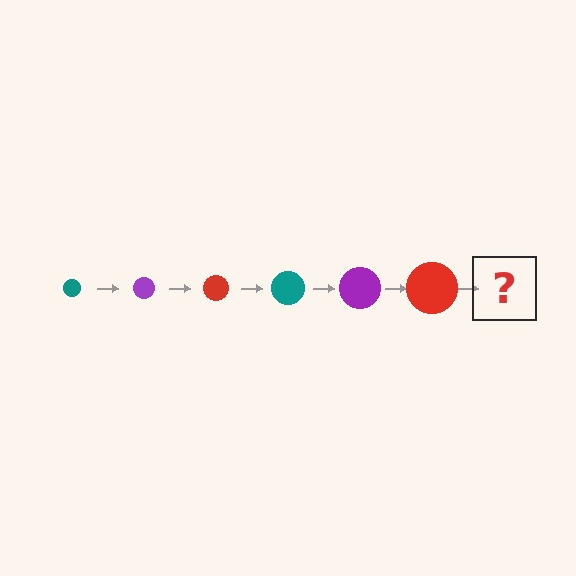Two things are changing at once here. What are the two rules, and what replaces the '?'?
The two rules are that the circle grows larger each step and the color cycles through teal, purple, and red. The '?' should be a teal circle, larger than the previous one.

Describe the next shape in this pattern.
It should be a teal circle, larger than the previous one.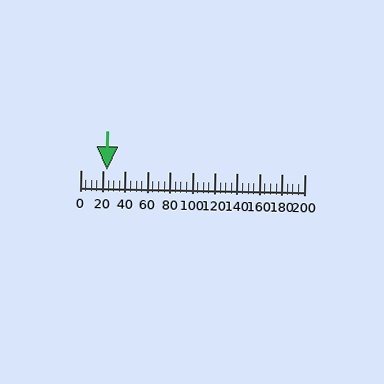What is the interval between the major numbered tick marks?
The major tick marks are spaced 20 units apart.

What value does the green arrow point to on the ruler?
The green arrow points to approximately 23.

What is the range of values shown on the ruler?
The ruler shows values from 0 to 200.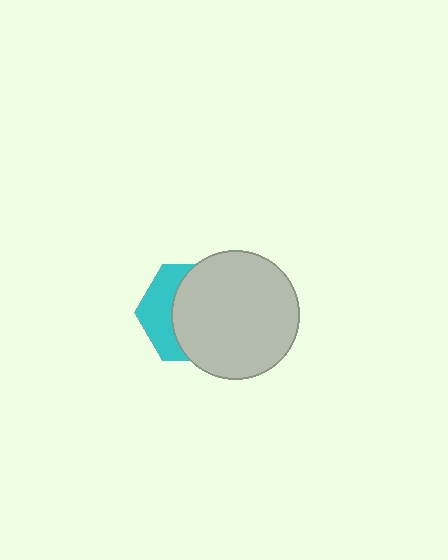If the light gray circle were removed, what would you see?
You would see the complete cyan hexagon.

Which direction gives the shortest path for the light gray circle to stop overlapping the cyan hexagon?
Moving right gives the shortest separation.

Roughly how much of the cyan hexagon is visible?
A small part of it is visible (roughly 35%).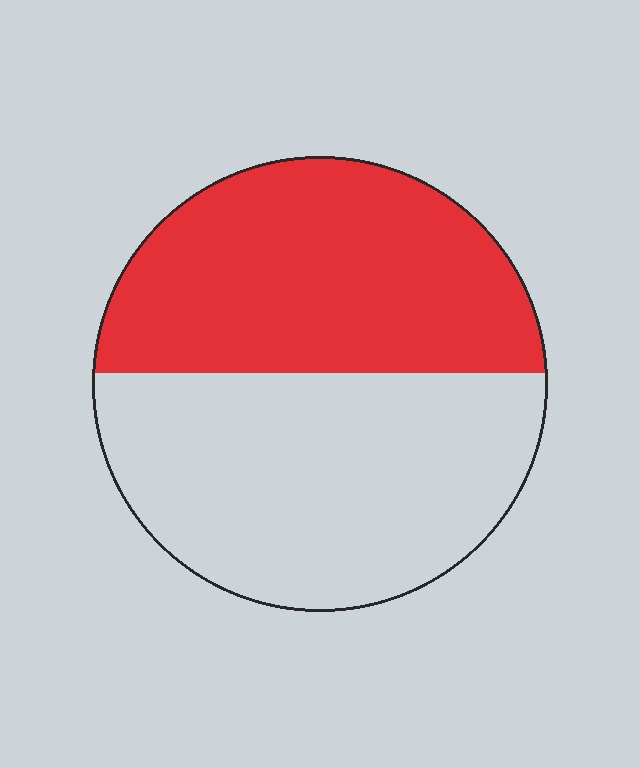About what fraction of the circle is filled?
About one half (1/2).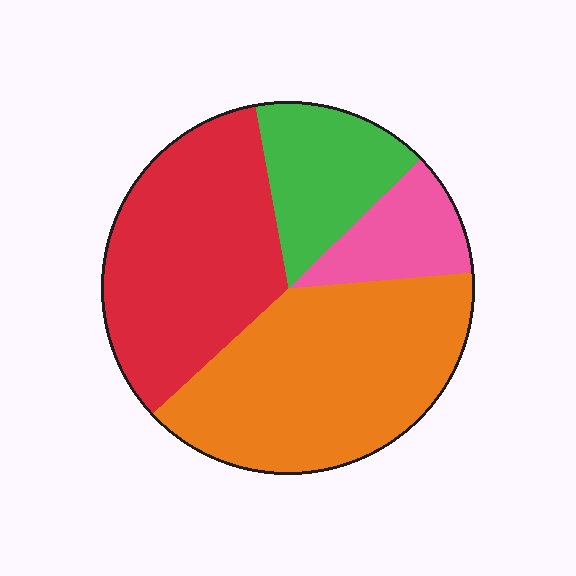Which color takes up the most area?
Orange, at roughly 40%.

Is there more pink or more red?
Red.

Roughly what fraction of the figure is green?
Green covers 16% of the figure.